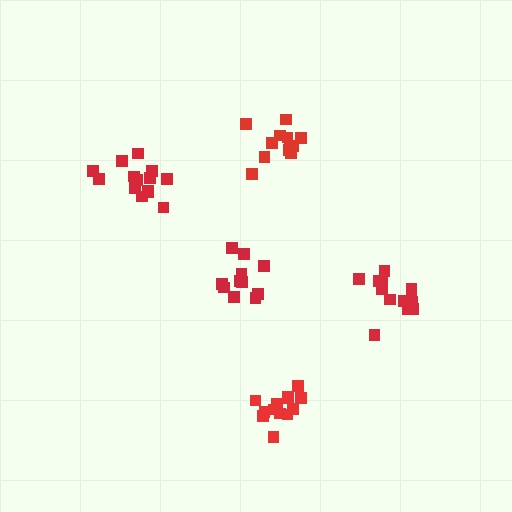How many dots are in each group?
Group 1: 11 dots, Group 2: 12 dots, Group 3: 15 dots, Group 4: 13 dots, Group 5: 13 dots (64 total).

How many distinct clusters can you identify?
There are 5 distinct clusters.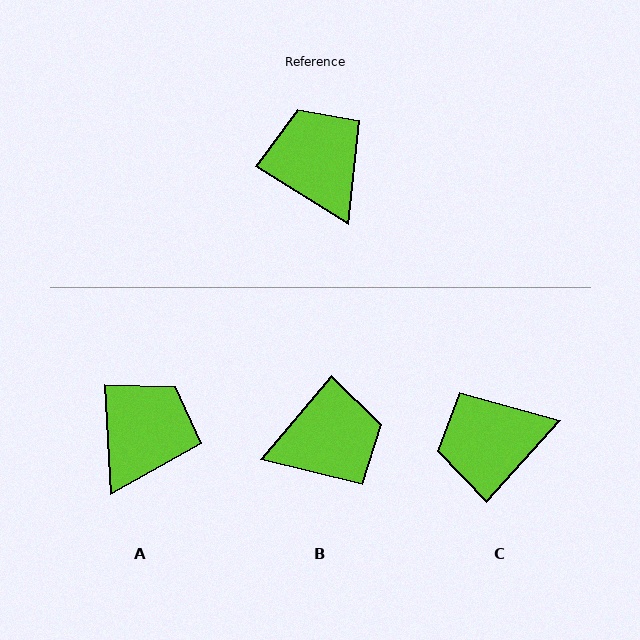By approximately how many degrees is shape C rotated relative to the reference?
Approximately 80 degrees counter-clockwise.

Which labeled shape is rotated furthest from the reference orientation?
B, about 98 degrees away.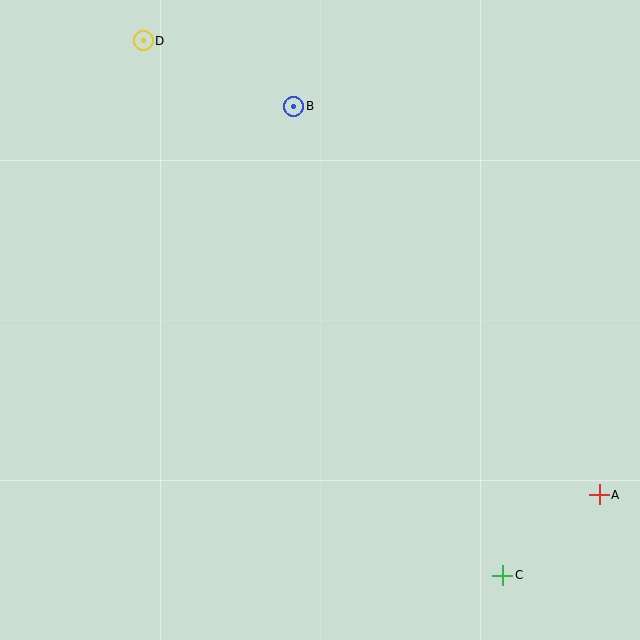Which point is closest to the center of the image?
Point B at (294, 106) is closest to the center.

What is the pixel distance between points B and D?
The distance between B and D is 164 pixels.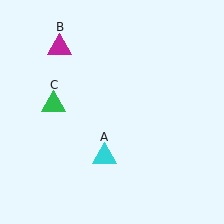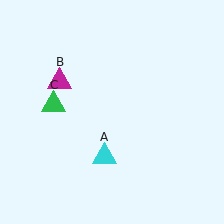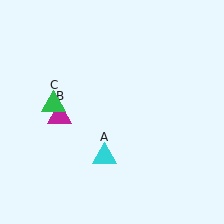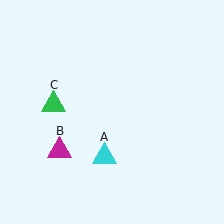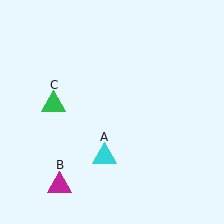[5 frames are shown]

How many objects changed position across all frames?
1 object changed position: magenta triangle (object B).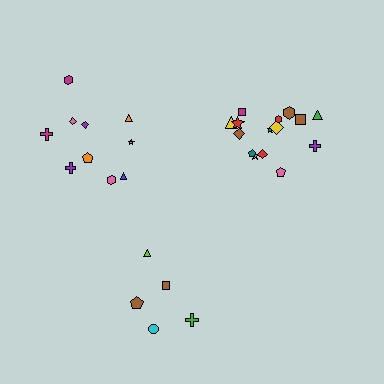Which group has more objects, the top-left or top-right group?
The top-right group.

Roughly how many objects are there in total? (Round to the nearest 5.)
Roughly 30 objects in total.